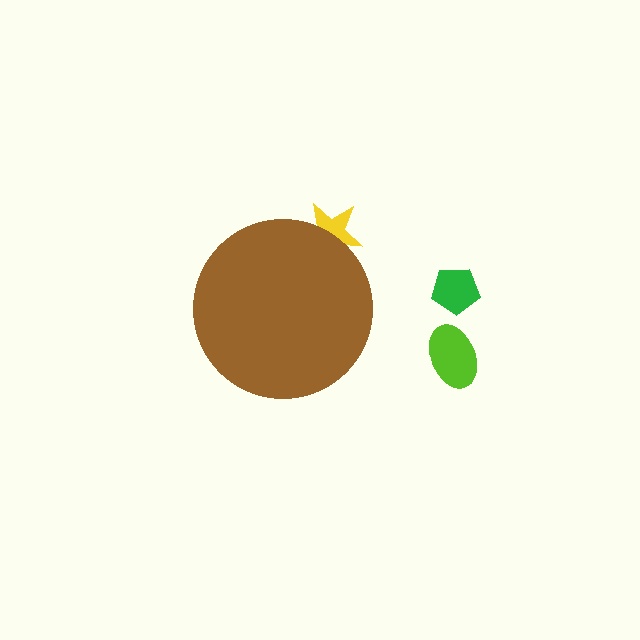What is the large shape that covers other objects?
A brown circle.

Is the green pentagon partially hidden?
No, the green pentagon is fully visible.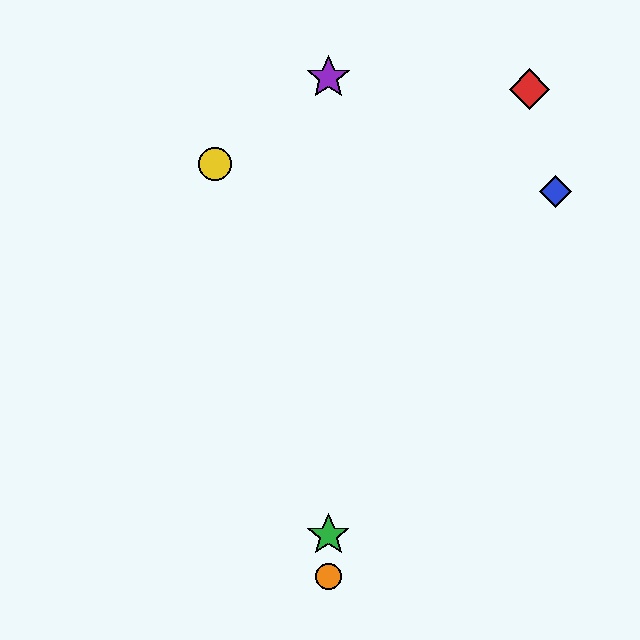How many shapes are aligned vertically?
3 shapes (the green star, the purple star, the orange circle) are aligned vertically.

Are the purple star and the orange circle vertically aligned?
Yes, both are at x≈328.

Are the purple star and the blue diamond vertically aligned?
No, the purple star is at x≈328 and the blue diamond is at x≈556.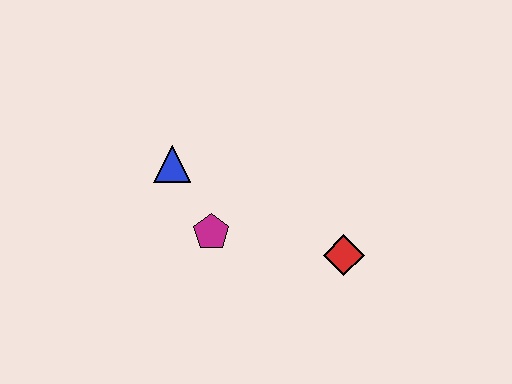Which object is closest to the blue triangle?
The magenta pentagon is closest to the blue triangle.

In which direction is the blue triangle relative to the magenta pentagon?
The blue triangle is above the magenta pentagon.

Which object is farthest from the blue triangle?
The red diamond is farthest from the blue triangle.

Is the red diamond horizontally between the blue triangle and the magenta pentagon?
No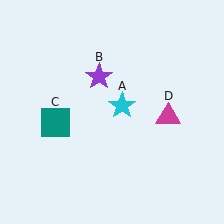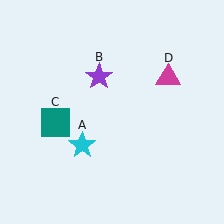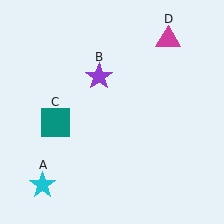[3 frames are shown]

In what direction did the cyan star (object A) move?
The cyan star (object A) moved down and to the left.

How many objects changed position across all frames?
2 objects changed position: cyan star (object A), magenta triangle (object D).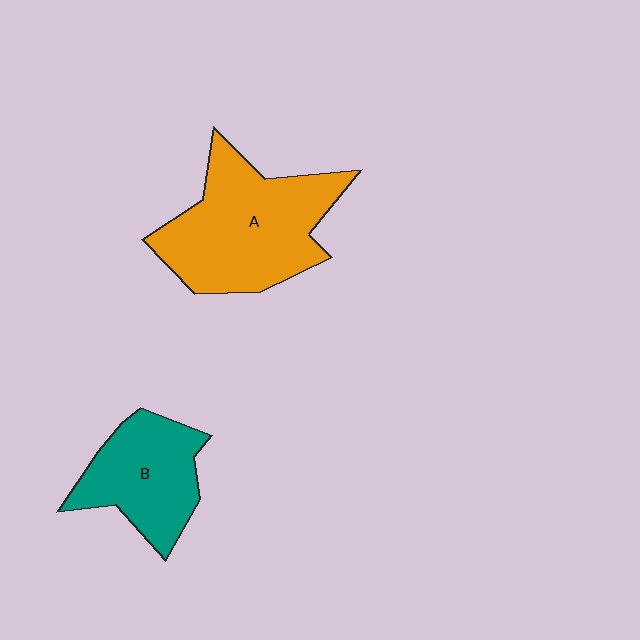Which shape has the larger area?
Shape A (orange).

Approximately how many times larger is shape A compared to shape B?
Approximately 1.5 times.